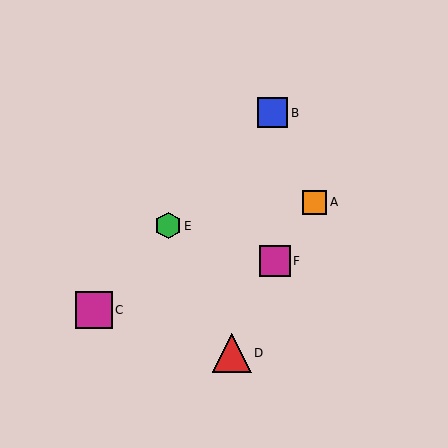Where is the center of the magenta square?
The center of the magenta square is at (275, 261).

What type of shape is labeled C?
Shape C is a magenta square.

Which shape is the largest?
The red triangle (labeled D) is the largest.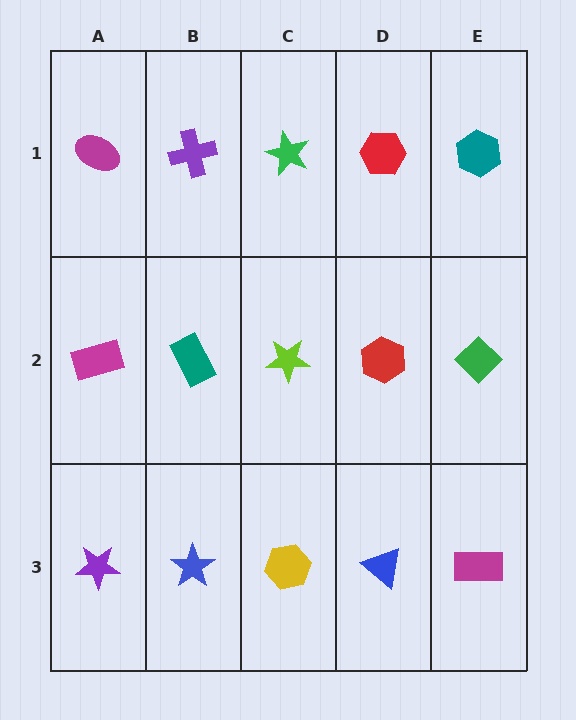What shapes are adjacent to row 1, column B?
A teal rectangle (row 2, column B), a magenta ellipse (row 1, column A), a green star (row 1, column C).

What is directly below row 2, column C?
A yellow hexagon.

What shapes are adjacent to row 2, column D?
A red hexagon (row 1, column D), a blue triangle (row 3, column D), a lime star (row 2, column C), a green diamond (row 2, column E).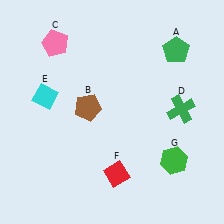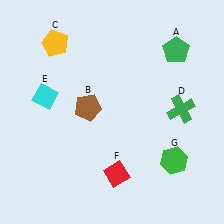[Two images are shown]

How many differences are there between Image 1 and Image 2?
There is 1 difference between the two images.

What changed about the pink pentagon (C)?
In Image 1, C is pink. In Image 2, it changed to yellow.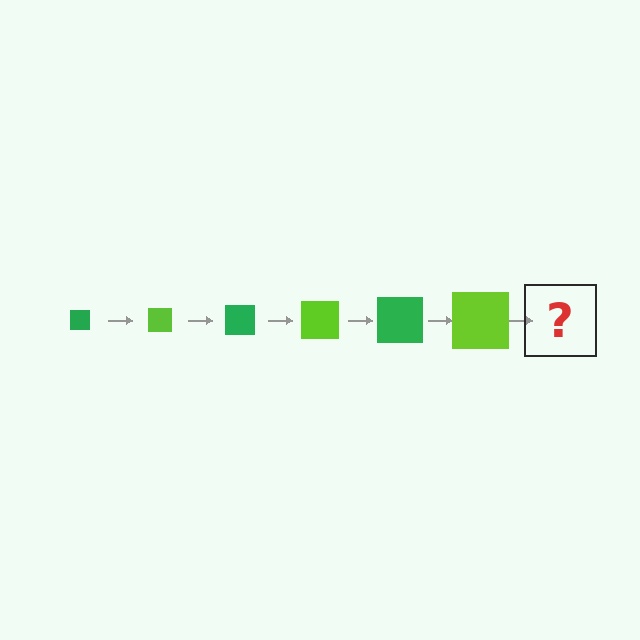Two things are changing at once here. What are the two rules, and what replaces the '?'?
The two rules are that the square grows larger each step and the color cycles through green and lime. The '?' should be a green square, larger than the previous one.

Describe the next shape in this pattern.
It should be a green square, larger than the previous one.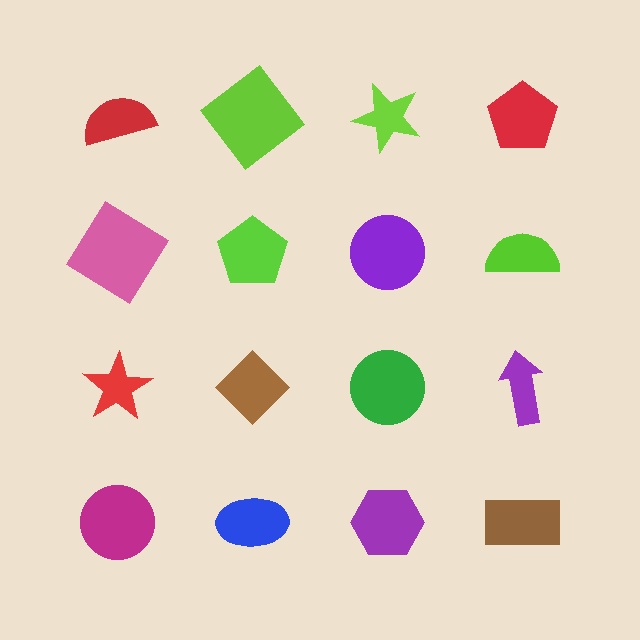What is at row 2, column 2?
A lime pentagon.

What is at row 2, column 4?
A lime semicircle.